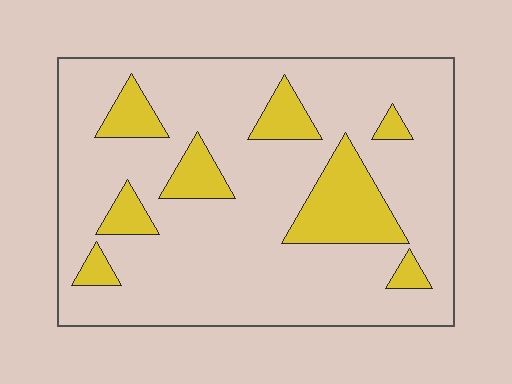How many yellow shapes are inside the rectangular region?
8.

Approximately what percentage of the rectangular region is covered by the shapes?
Approximately 20%.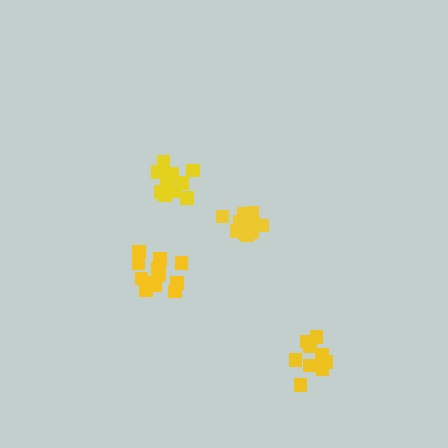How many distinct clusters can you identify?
There are 4 distinct clusters.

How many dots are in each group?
Group 1: 12 dots, Group 2: 13 dots, Group 3: 12 dots, Group 4: 10 dots (47 total).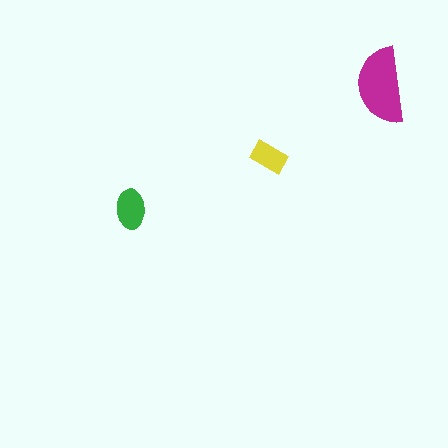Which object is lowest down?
The green ellipse is bottommost.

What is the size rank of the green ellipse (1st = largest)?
2nd.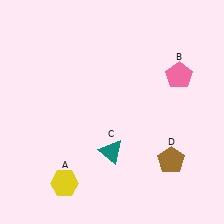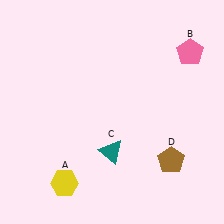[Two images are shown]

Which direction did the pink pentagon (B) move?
The pink pentagon (B) moved up.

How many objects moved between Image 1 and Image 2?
1 object moved between the two images.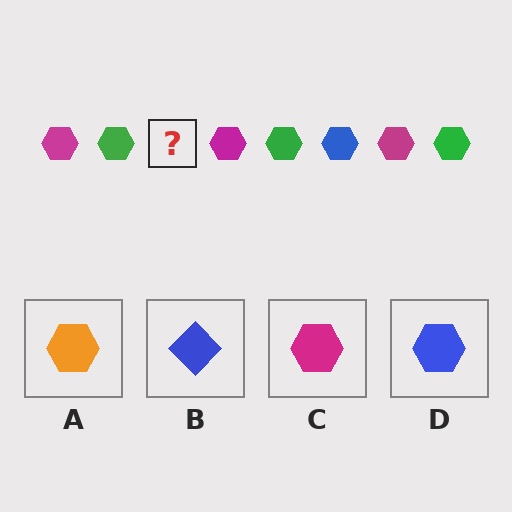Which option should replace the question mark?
Option D.